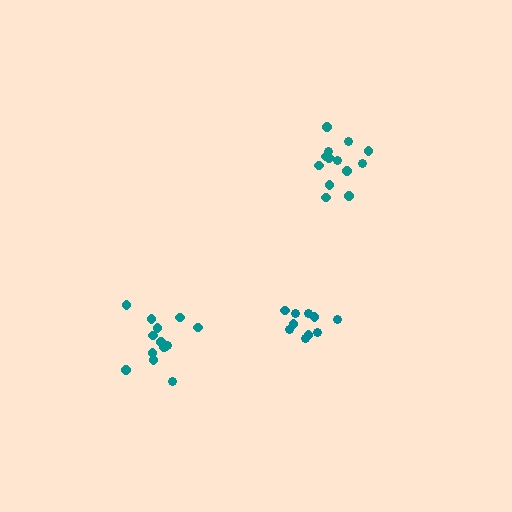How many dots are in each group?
Group 1: 13 dots, Group 2: 10 dots, Group 3: 14 dots (37 total).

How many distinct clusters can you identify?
There are 3 distinct clusters.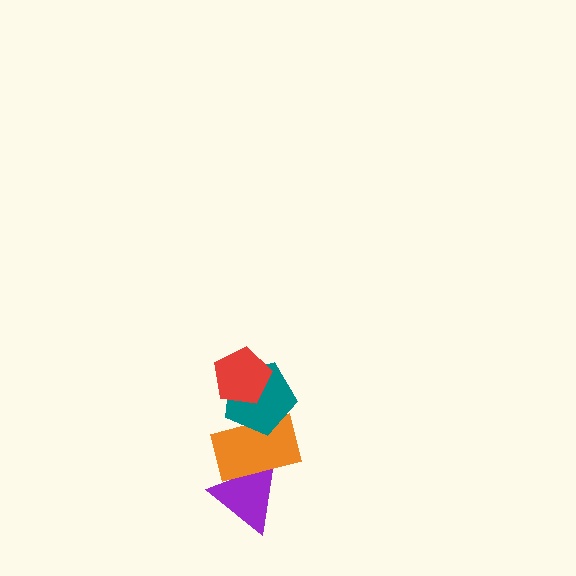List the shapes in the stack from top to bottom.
From top to bottom: the red pentagon, the teal pentagon, the orange rectangle, the purple triangle.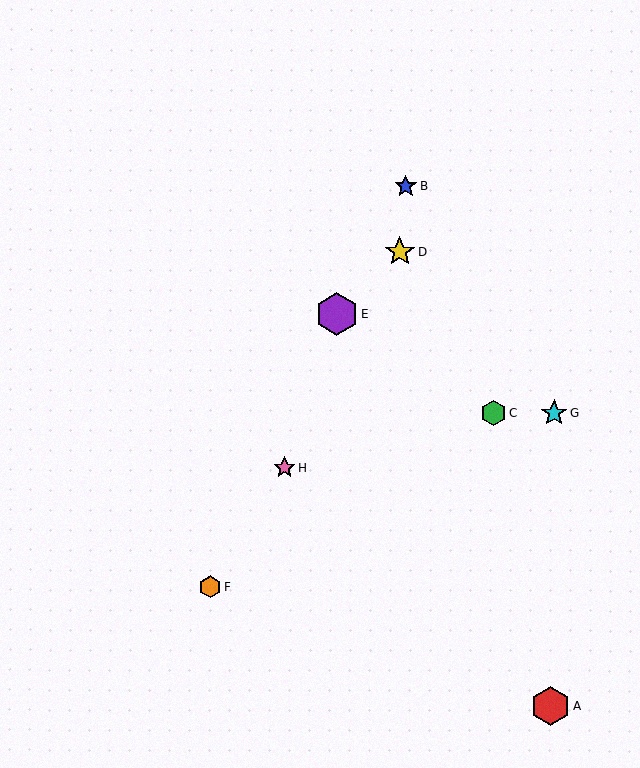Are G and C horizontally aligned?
Yes, both are at y≈414.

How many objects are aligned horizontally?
2 objects (C, G) are aligned horizontally.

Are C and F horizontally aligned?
No, C is at y≈413 and F is at y≈587.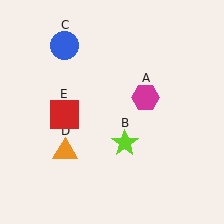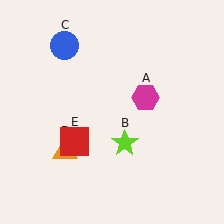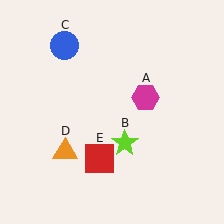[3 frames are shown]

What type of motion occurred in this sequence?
The red square (object E) rotated counterclockwise around the center of the scene.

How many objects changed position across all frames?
1 object changed position: red square (object E).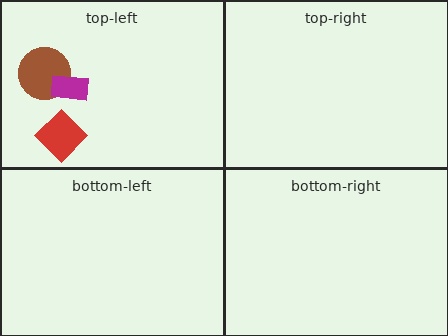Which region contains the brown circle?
The top-left region.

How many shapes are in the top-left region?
3.